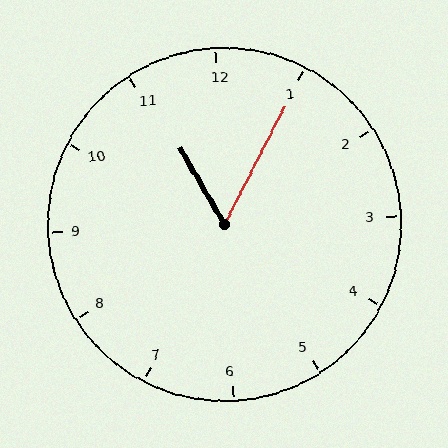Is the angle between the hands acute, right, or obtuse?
It is acute.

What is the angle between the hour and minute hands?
Approximately 58 degrees.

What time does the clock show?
11:05.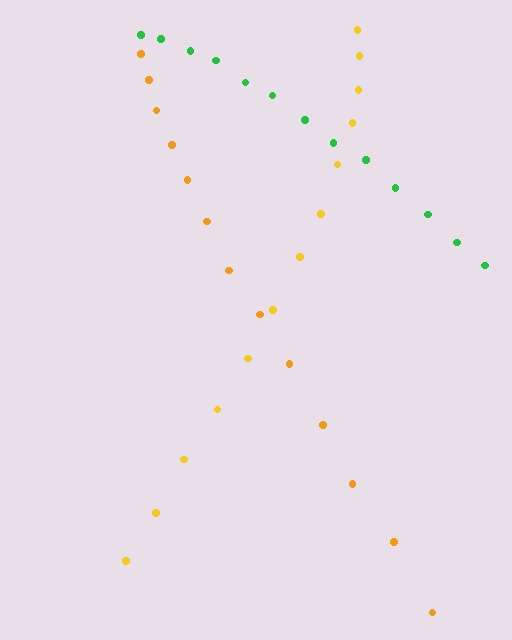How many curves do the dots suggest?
There are 3 distinct paths.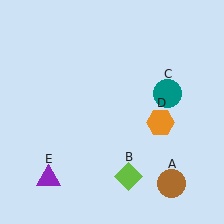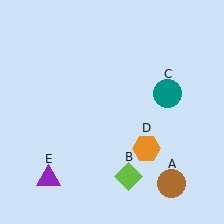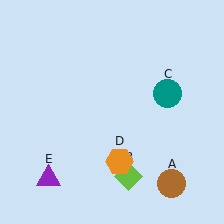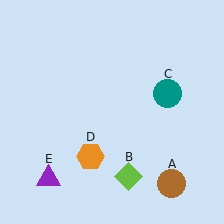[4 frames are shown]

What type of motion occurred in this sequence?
The orange hexagon (object D) rotated clockwise around the center of the scene.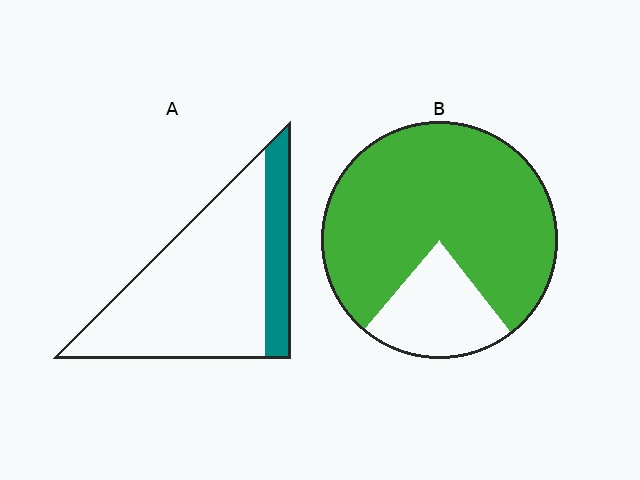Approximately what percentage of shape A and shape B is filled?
A is approximately 20% and B is approximately 80%.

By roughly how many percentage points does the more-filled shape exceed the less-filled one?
By roughly 60 percentage points (B over A).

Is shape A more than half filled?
No.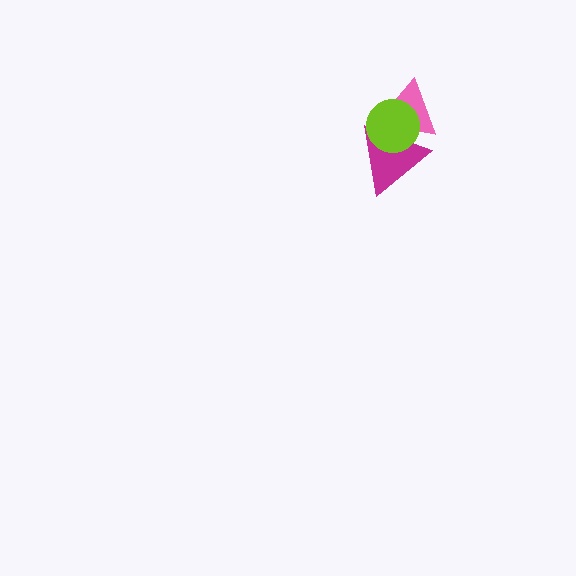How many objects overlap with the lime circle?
2 objects overlap with the lime circle.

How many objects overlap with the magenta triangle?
2 objects overlap with the magenta triangle.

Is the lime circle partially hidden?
No, no other shape covers it.